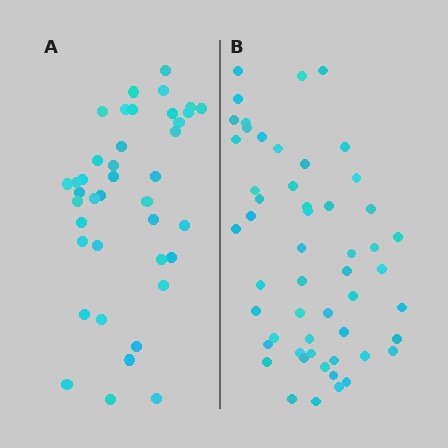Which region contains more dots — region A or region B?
Region B (the right region) has more dots.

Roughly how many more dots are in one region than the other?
Region B has approximately 15 more dots than region A.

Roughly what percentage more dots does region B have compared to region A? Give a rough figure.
About 30% more.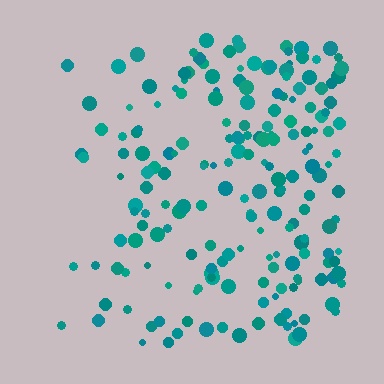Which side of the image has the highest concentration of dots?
The right.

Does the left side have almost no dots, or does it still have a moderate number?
Still a moderate number, just noticeably fewer than the right.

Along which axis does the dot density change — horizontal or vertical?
Horizontal.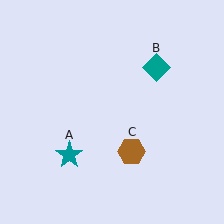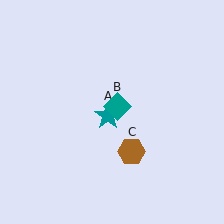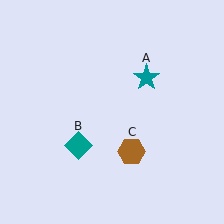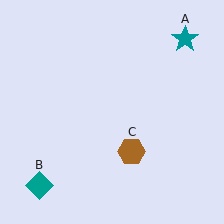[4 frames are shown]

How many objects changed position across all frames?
2 objects changed position: teal star (object A), teal diamond (object B).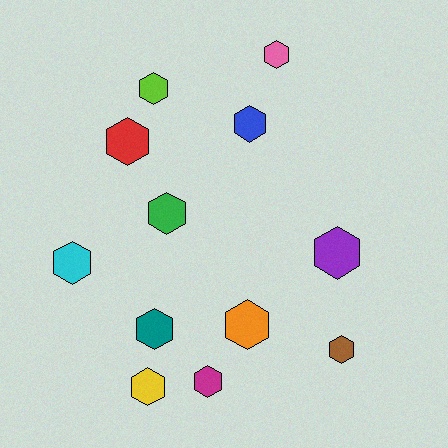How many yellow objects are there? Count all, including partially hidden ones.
There is 1 yellow object.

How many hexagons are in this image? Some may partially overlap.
There are 12 hexagons.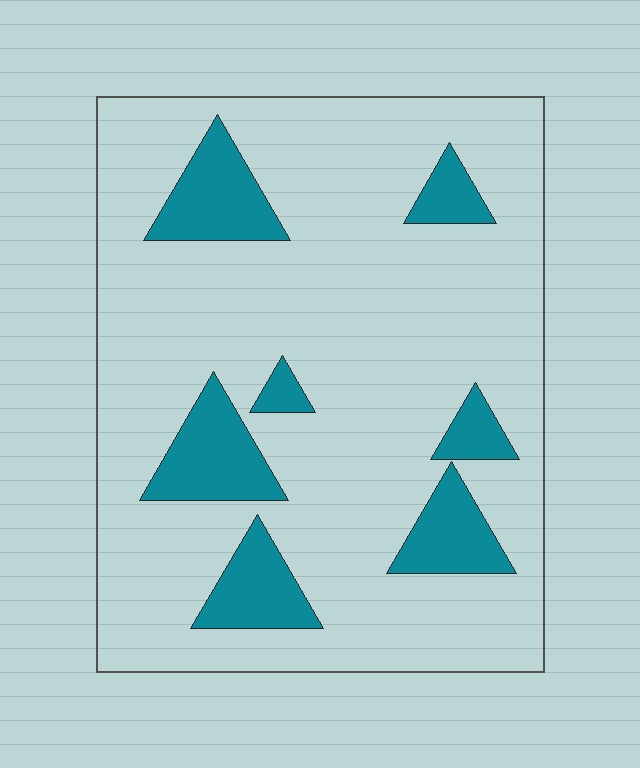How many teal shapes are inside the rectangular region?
7.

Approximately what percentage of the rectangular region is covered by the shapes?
Approximately 15%.